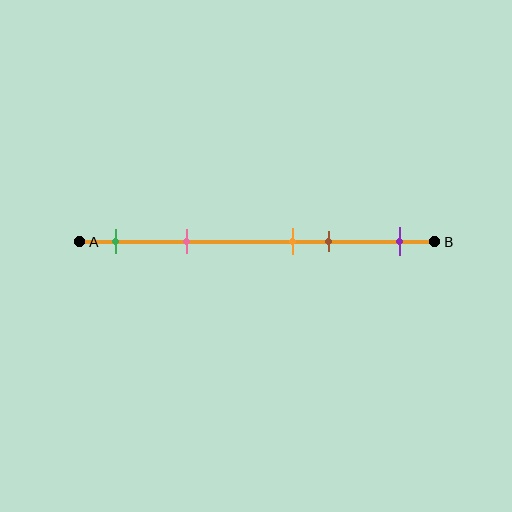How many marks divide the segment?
There are 5 marks dividing the segment.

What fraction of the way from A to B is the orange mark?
The orange mark is approximately 60% (0.6) of the way from A to B.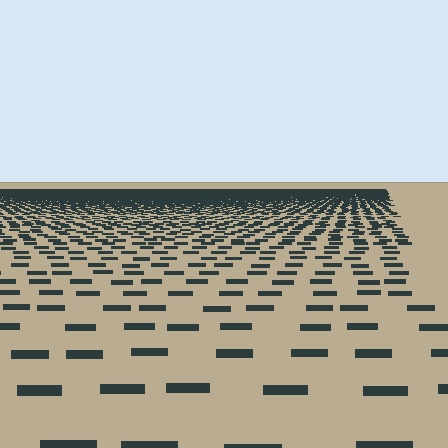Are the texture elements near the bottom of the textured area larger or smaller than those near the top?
Larger. Near the bottom, elements are closer to the viewer and appear at a bigger on-screen size.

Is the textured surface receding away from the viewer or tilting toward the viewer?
The surface is receding away from the viewer. Texture elements get smaller and denser toward the top.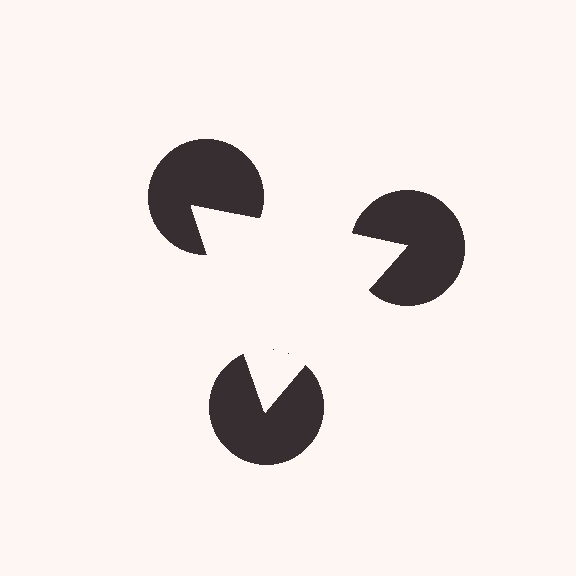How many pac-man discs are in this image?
There are 3 — one at each vertex of the illusory triangle.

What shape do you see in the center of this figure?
An illusory triangle — its edges are inferred from the aligned wedge cuts in the pac-man discs, not physically drawn.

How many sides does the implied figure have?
3 sides.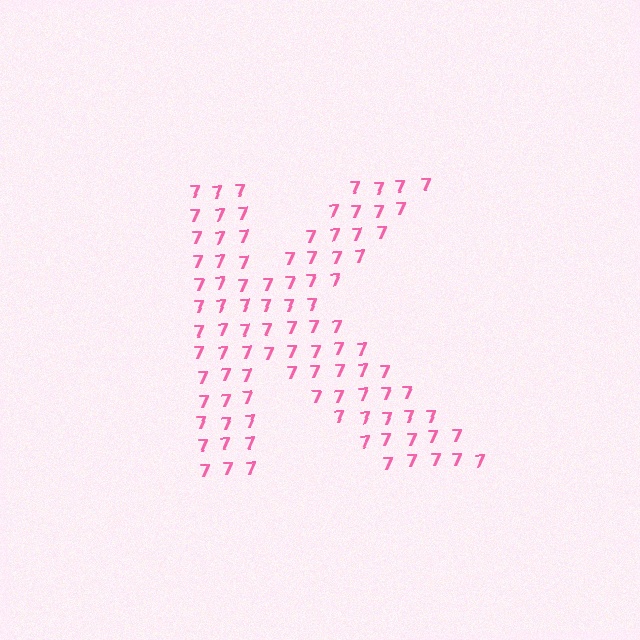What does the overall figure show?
The overall figure shows the letter K.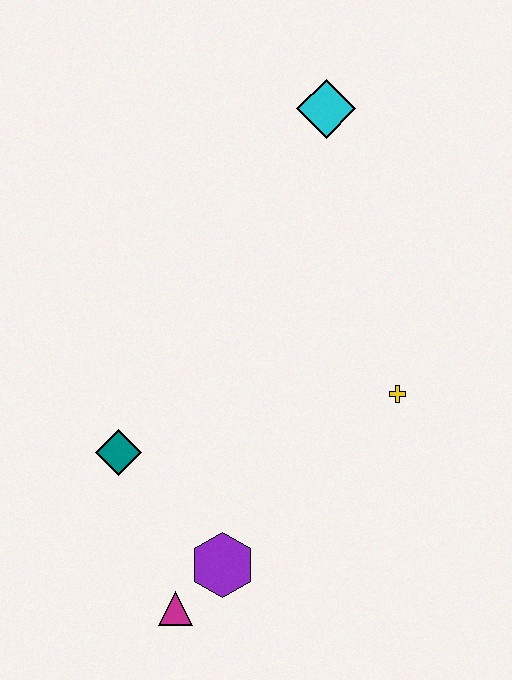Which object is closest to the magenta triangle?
The purple hexagon is closest to the magenta triangle.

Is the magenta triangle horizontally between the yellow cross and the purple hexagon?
No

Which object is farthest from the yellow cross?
The magenta triangle is farthest from the yellow cross.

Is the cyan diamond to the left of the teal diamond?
No